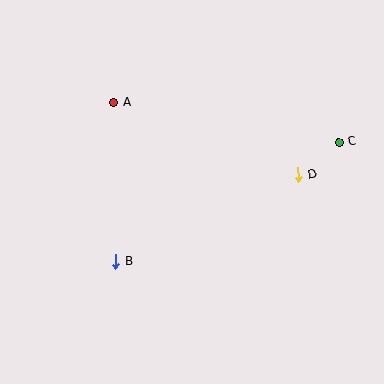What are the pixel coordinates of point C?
Point C is at (339, 142).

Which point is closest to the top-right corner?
Point C is closest to the top-right corner.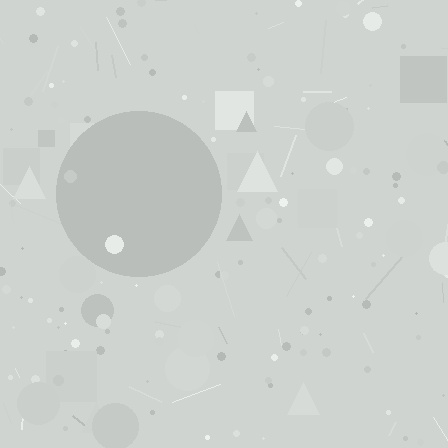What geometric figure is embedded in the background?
A circle is embedded in the background.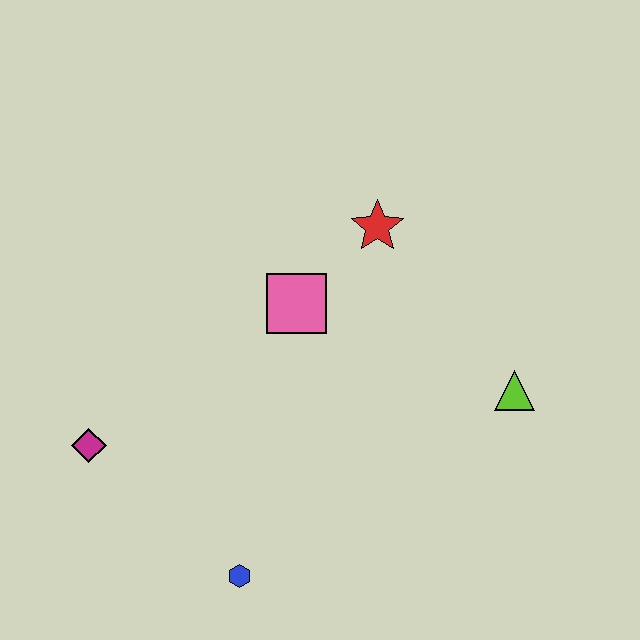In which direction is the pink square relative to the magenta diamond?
The pink square is to the right of the magenta diamond.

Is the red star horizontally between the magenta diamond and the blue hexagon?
No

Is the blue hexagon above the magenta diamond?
No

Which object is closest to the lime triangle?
The red star is closest to the lime triangle.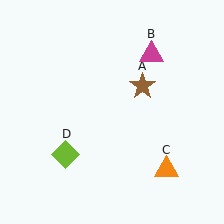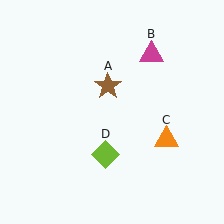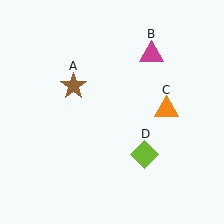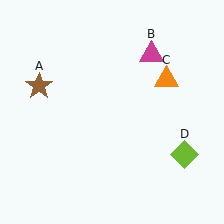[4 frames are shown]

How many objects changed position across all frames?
3 objects changed position: brown star (object A), orange triangle (object C), lime diamond (object D).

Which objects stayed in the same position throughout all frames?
Magenta triangle (object B) remained stationary.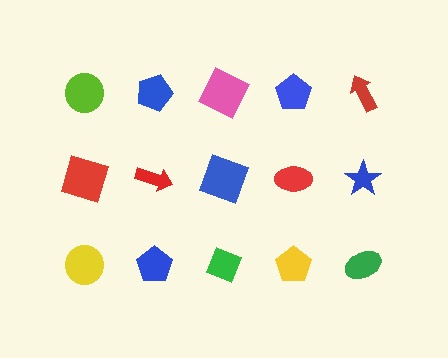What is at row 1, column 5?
A red arrow.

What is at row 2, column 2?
A red arrow.